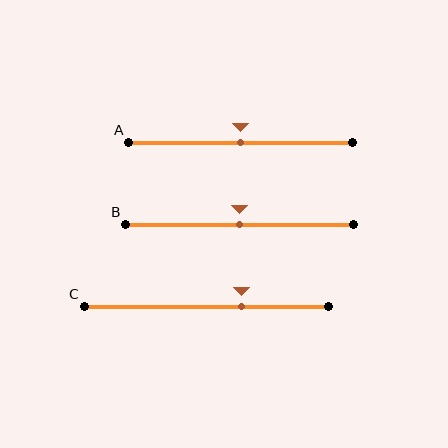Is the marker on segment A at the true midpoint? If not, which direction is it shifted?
Yes, the marker on segment A is at the true midpoint.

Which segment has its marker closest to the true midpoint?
Segment A has its marker closest to the true midpoint.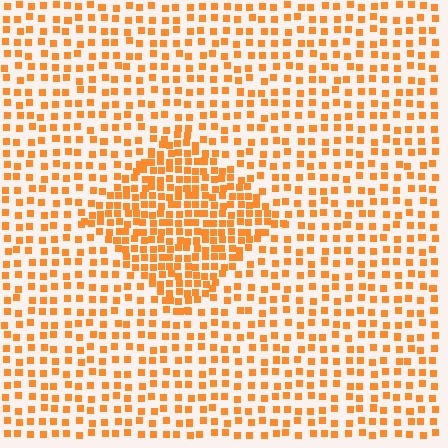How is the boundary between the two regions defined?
The boundary is defined by a change in element density (approximately 2.0x ratio). All elements are the same color, size, and shape.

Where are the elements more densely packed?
The elements are more densely packed inside the diamond boundary.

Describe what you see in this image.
The image contains small orange elements arranged at two different densities. A diamond-shaped region is visible where the elements are more densely packed than the surrounding area.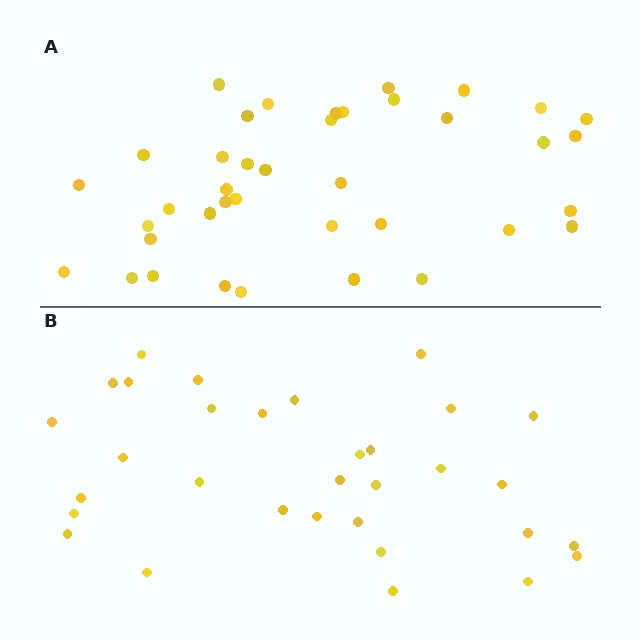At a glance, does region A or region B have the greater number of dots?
Region A (the top region) has more dots.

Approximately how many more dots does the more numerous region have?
Region A has roughly 8 or so more dots than region B.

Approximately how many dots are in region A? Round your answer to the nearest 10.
About 40 dots. (The exact count is 39, which rounds to 40.)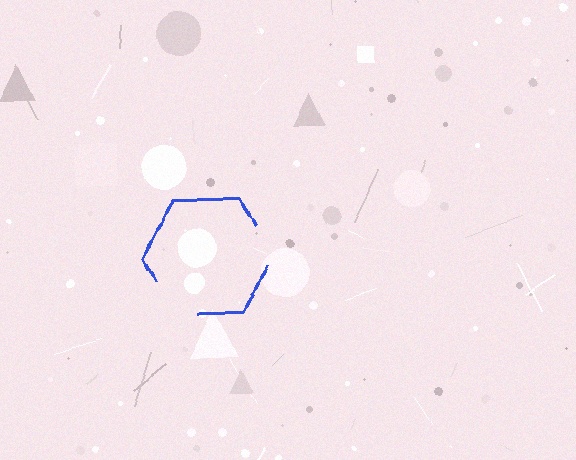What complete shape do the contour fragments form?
The contour fragments form a hexagon.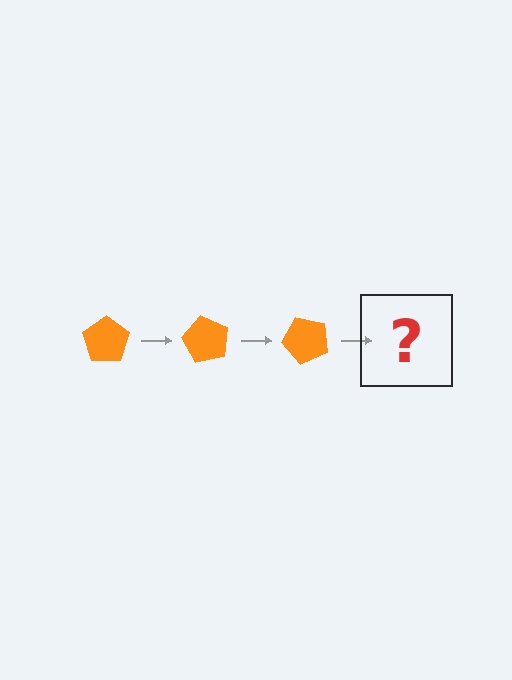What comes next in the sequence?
The next element should be an orange pentagon rotated 180 degrees.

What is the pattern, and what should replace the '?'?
The pattern is that the pentagon rotates 60 degrees each step. The '?' should be an orange pentagon rotated 180 degrees.